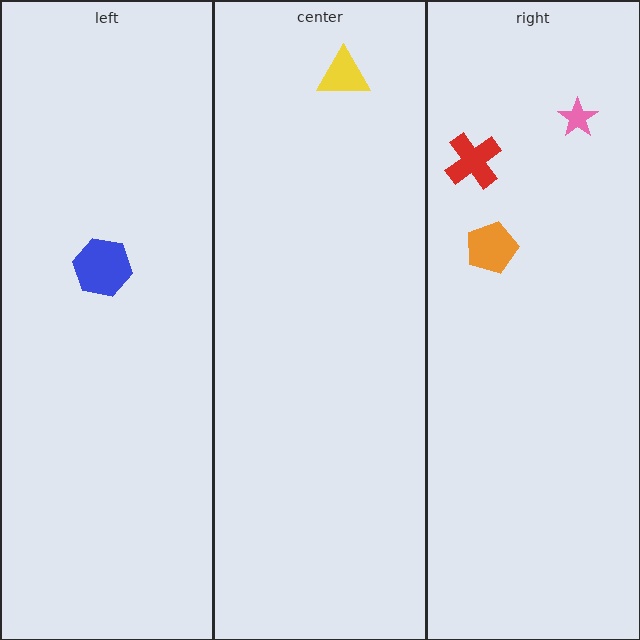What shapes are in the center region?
The yellow triangle.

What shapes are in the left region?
The blue hexagon.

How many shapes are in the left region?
1.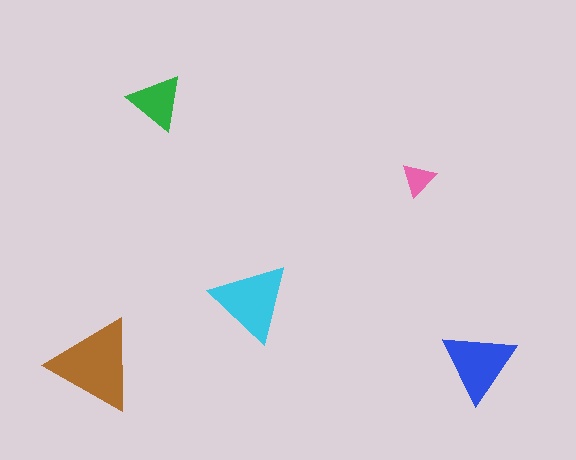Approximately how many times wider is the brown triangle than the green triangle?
About 1.5 times wider.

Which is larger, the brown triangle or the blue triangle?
The brown one.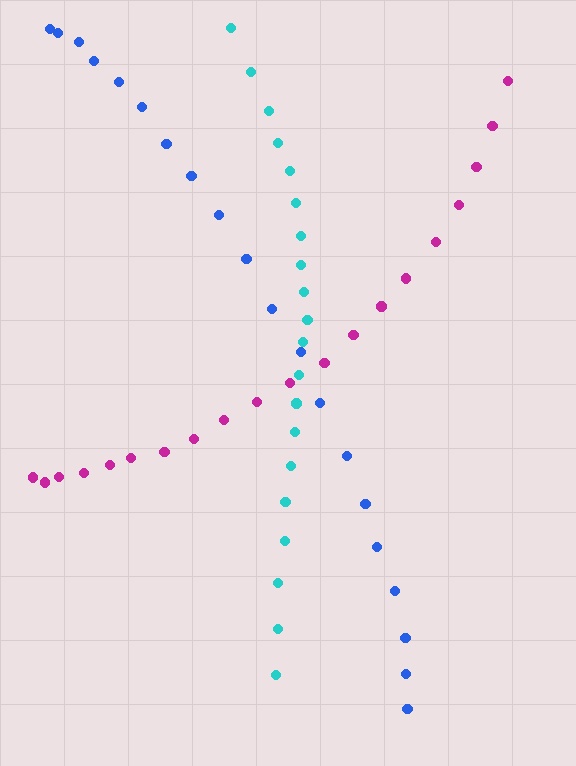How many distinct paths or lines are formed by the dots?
There are 3 distinct paths.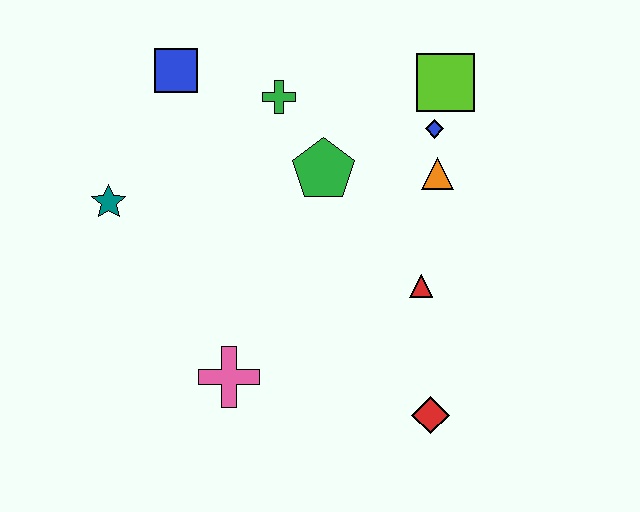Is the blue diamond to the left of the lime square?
Yes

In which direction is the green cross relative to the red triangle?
The green cross is above the red triangle.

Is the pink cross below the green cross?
Yes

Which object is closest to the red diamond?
The red triangle is closest to the red diamond.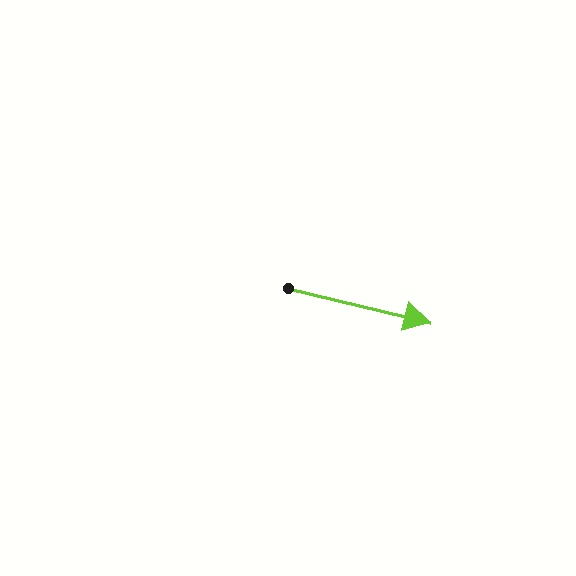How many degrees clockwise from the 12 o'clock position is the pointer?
Approximately 103 degrees.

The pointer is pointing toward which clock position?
Roughly 3 o'clock.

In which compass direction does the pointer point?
East.